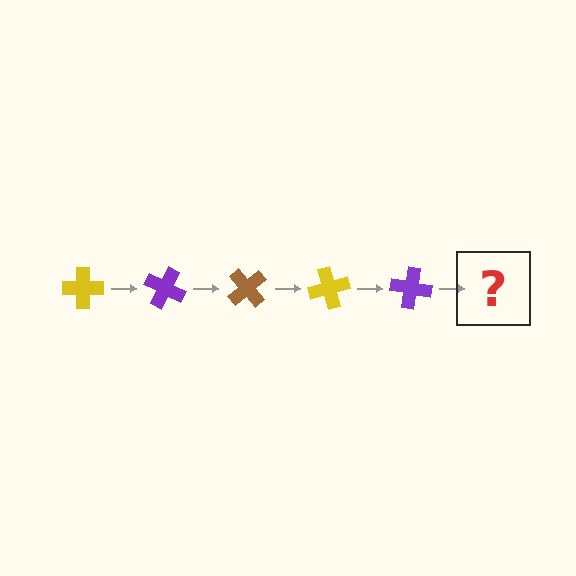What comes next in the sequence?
The next element should be a brown cross, rotated 125 degrees from the start.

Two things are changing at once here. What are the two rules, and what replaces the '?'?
The two rules are that it rotates 25 degrees each step and the color cycles through yellow, purple, and brown. The '?' should be a brown cross, rotated 125 degrees from the start.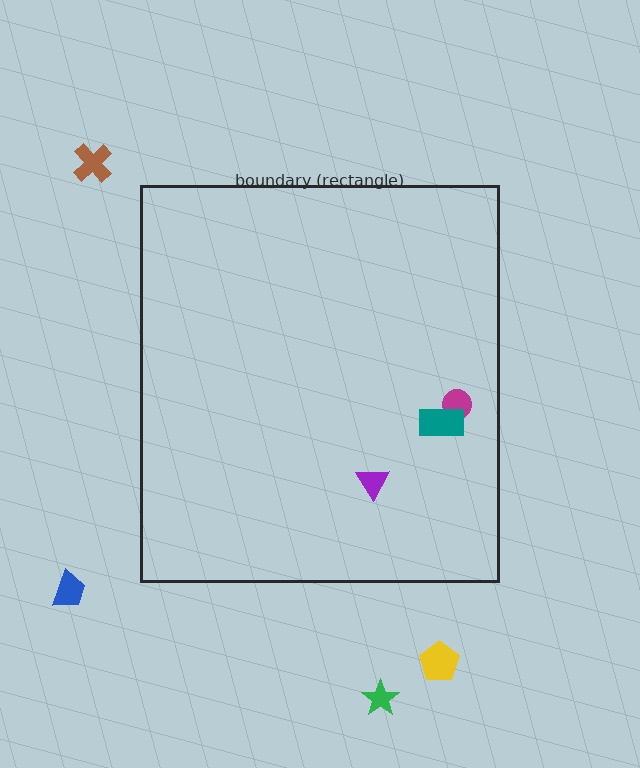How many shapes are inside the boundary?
3 inside, 4 outside.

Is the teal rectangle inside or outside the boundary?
Inside.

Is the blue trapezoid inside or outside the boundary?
Outside.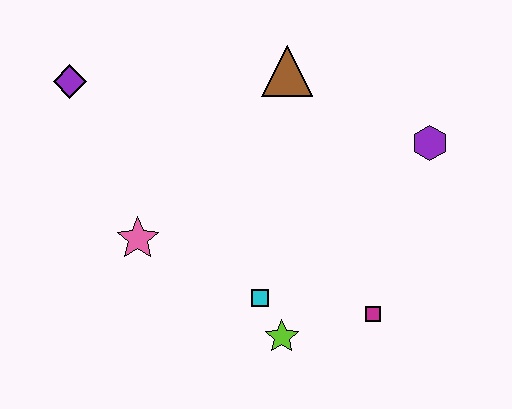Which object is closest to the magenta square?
The lime star is closest to the magenta square.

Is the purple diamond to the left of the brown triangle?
Yes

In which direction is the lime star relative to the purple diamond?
The lime star is below the purple diamond.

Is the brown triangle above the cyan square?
Yes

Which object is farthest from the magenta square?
The purple diamond is farthest from the magenta square.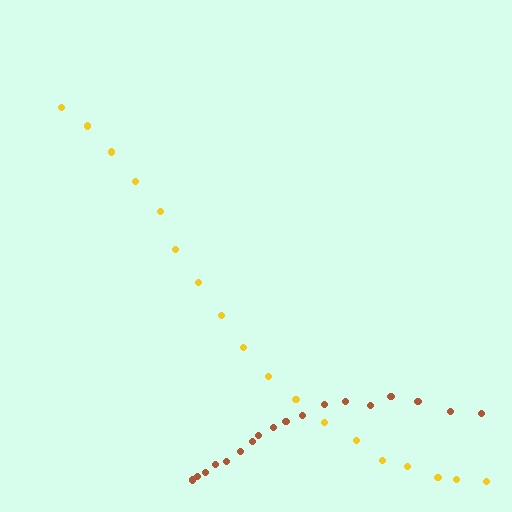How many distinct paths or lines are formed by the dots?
There are 2 distinct paths.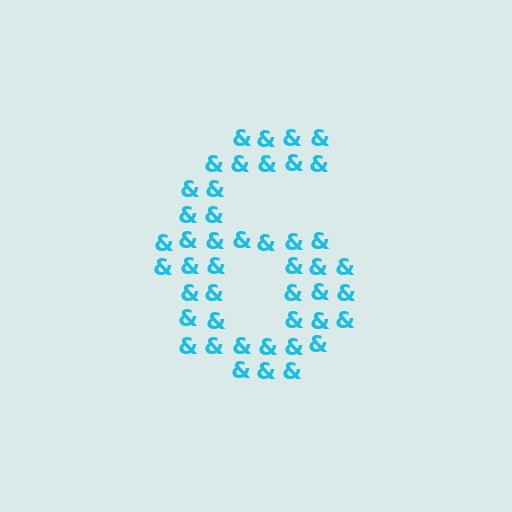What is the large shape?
The large shape is the digit 6.